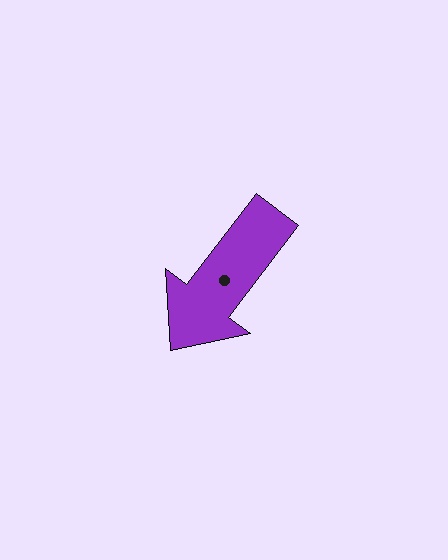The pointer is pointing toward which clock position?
Roughly 7 o'clock.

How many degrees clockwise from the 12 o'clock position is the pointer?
Approximately 217 degrees.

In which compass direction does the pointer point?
Southwest.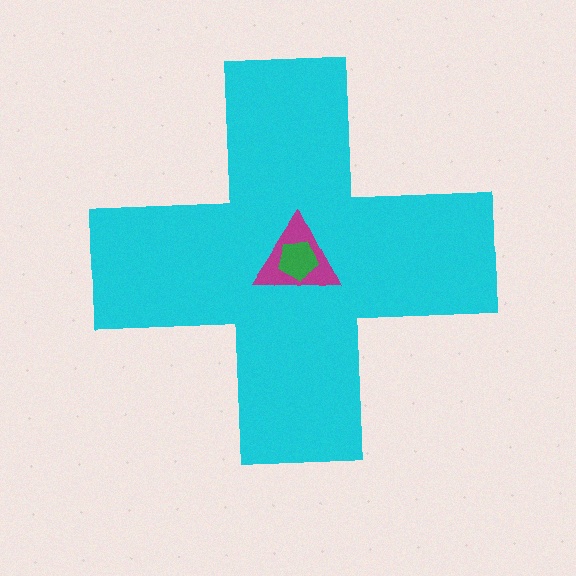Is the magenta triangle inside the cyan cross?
Yes.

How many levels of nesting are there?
3.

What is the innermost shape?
The green pentagon.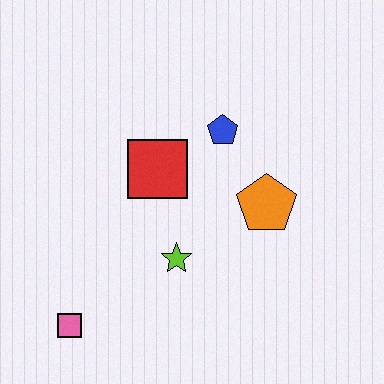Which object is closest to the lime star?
The red square is closest to the lime star.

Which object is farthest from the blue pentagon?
The pink square is farthest from the blue pentagon.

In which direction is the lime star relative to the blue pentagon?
The lime star is below the blue pentagon.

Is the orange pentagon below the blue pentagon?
Yes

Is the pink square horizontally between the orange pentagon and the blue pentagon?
No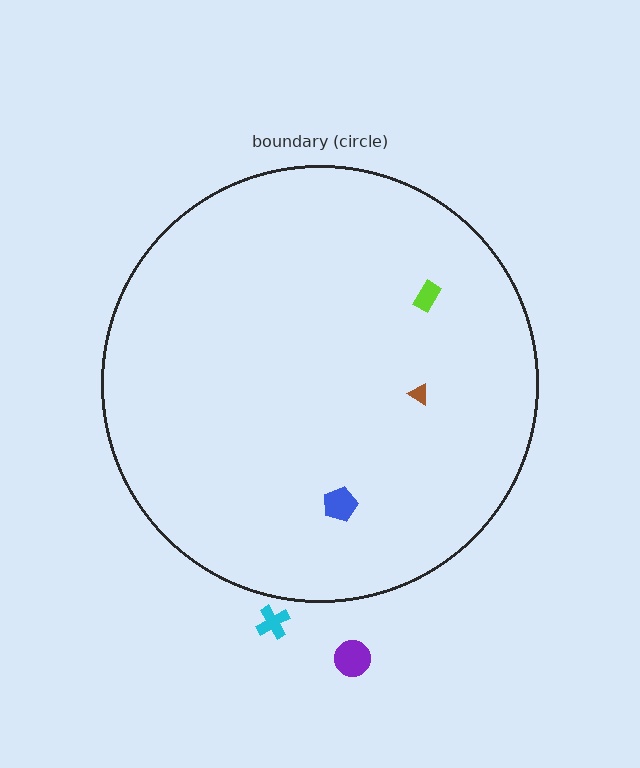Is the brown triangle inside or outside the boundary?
Inside.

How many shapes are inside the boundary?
3 inside, 2 outside.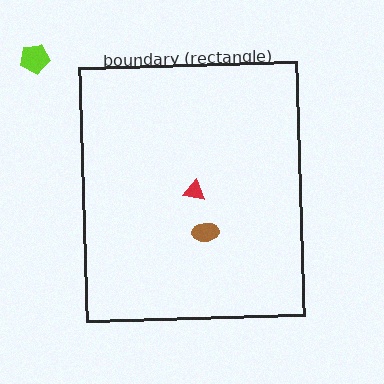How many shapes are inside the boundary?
2 inside, 1 outside.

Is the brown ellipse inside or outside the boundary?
Inside.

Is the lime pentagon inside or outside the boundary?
Outside.